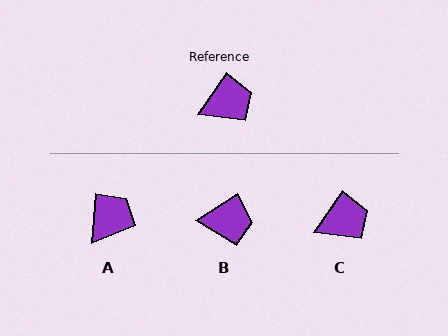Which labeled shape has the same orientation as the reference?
C.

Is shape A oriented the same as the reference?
No, it is off by about 30 degrees.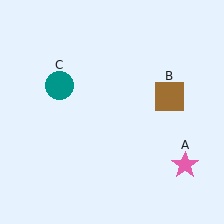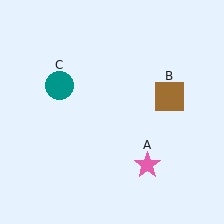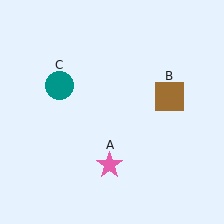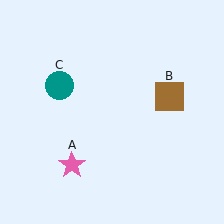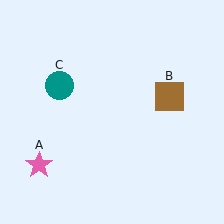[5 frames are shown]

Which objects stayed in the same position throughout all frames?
Brown square (object B) and teal circle (object C) remained stationary.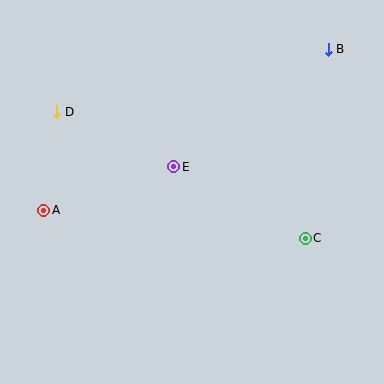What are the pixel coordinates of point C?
Point C is at (305, 238).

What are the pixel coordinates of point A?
Point A is at (44, 210).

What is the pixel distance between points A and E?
The distance between A and E is 137 pixels.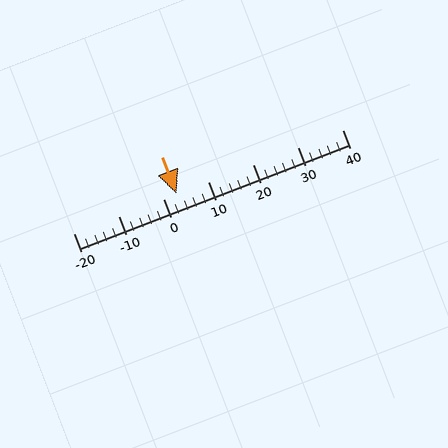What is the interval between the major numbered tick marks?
The major tick marks are spaced 10 units apart.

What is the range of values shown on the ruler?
The ruler shows values from -20 to 40.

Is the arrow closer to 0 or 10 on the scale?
The arrow is closer to 0.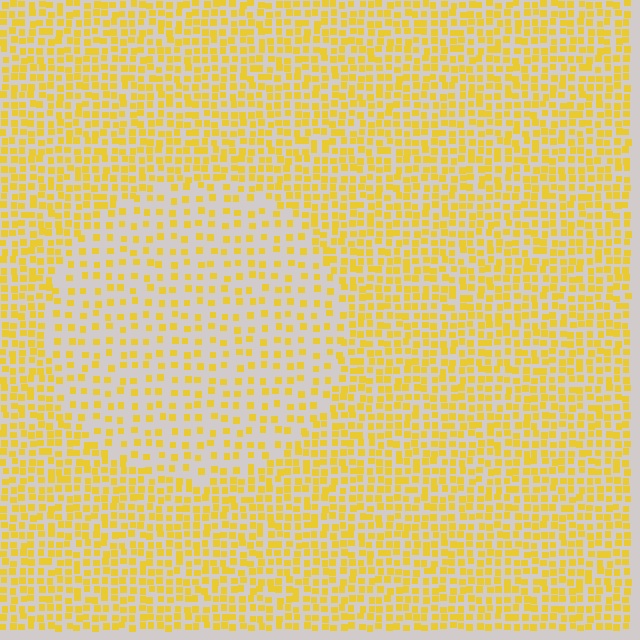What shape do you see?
I see a circle.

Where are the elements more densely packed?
The elements are more densely packed outside the circle boundary.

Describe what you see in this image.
The image contains small yellow elements arranged at two different densities. A circle-shaped region is visible where the elements are less densely packed than the surrounding area.